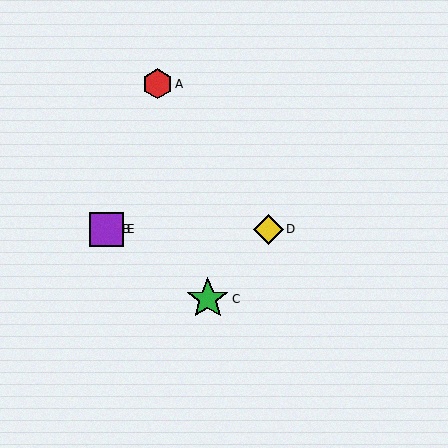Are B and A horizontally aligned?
No, B is at y≈229 and A is at y≈84.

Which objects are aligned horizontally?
Objects B, D, E are aligned horizontally.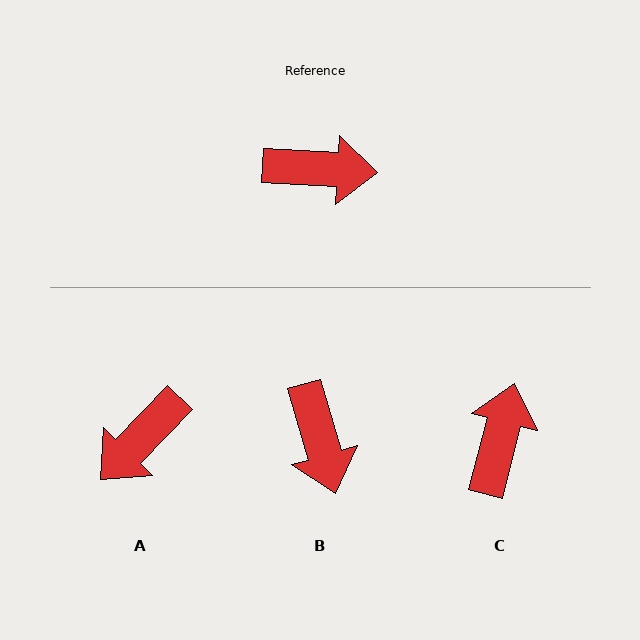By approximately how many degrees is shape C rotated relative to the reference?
Approximately 79 degrees counter-clockwise.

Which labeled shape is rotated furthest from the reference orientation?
A, about 131 degrees away.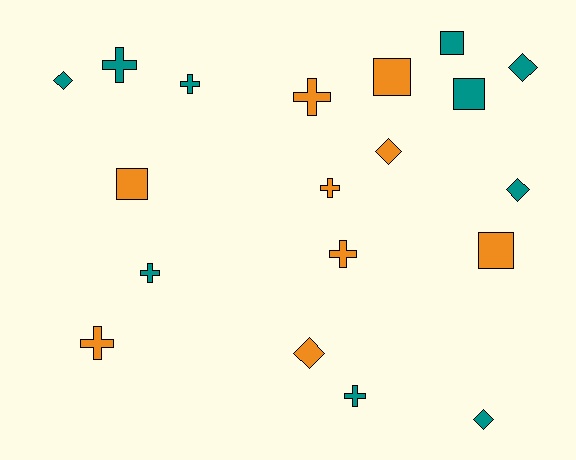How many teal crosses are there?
There are 4 teal crosses.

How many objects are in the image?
There are 19 objects.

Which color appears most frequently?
Teal, with 10 objects.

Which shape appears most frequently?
Cross, with 8 objects.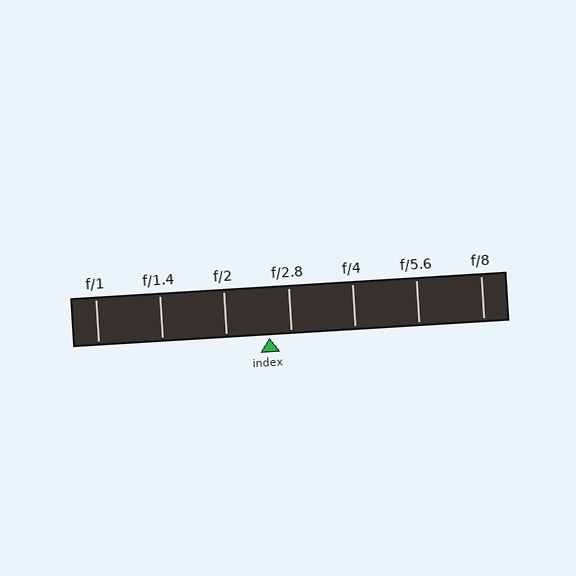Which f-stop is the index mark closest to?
The index mark is closest to f/2.8.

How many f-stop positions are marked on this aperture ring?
There are 7 f-stop positions marked.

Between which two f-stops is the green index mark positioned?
The index mark is between f/2 and f/2.8.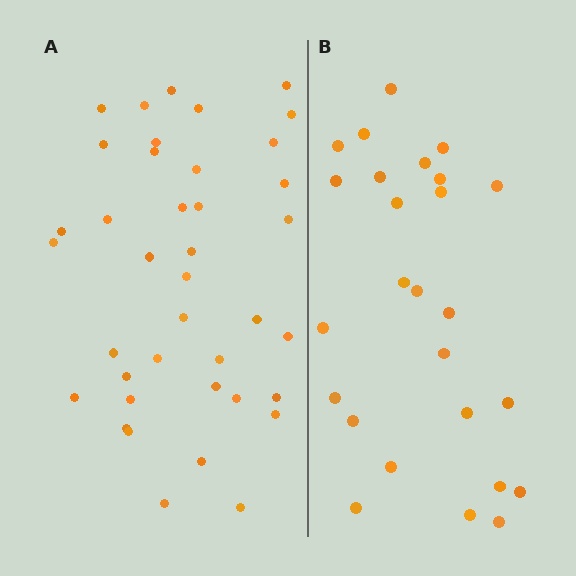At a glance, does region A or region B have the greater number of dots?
Region A (the left region) has more dots.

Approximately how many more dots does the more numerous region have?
Region A has approximately 15 more dots than region B.